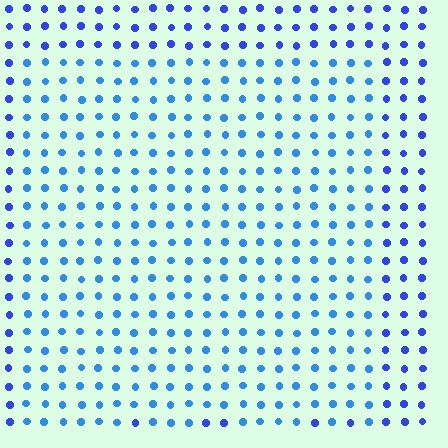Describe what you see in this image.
The image is filled with small blue elements in a uniform arrangement. A rectangle-shaped region is visible where the elements are tinted to a slightly different hue, forming a subtle color boundary.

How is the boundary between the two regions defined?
The boundary is defined purely by a slight shift in hue (about 25 degrees). Spacing, size, and orientation are identical on both sides.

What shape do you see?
I see a rectangle.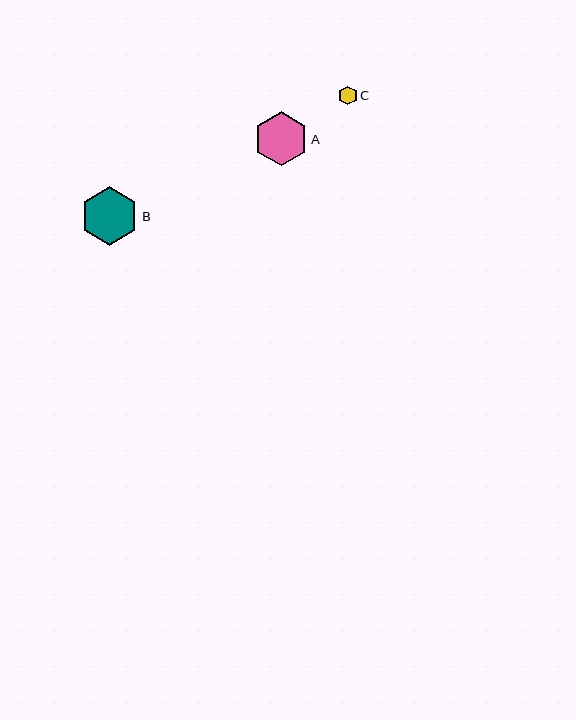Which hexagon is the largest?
Hexagon B is the largest with a size of approximately 58 pixels.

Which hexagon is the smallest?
Hexagon C is the smallest with a size of approximately 19 pixels.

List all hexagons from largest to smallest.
From largest to smallest: B, A, C.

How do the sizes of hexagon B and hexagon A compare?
Hexagon B and hexagon A are approximately the same size.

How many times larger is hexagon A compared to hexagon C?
Hexagon A is approximately 2.9 times the size of hexagon C.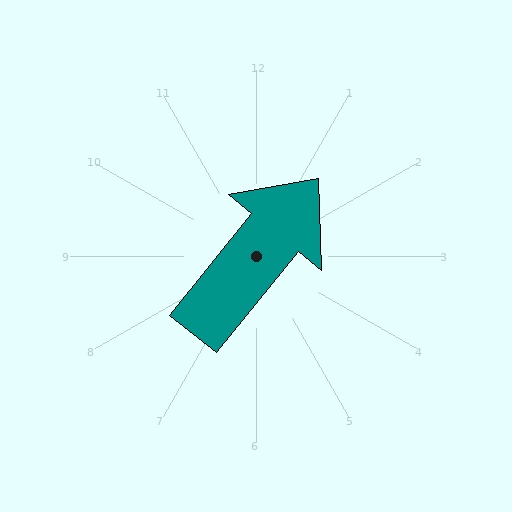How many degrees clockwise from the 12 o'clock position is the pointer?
Approximately 39 degrees.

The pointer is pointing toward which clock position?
Roughly 1 o'clock.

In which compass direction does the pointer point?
Northeast.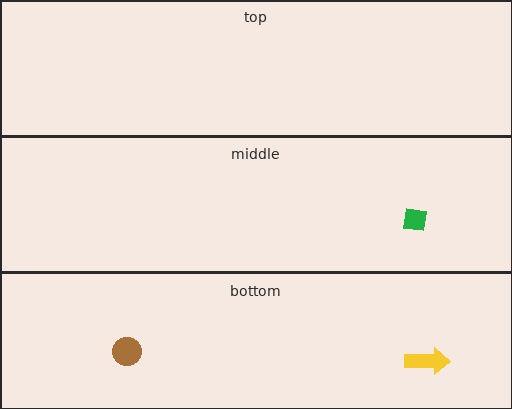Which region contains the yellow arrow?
The bottom region.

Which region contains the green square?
The middle region.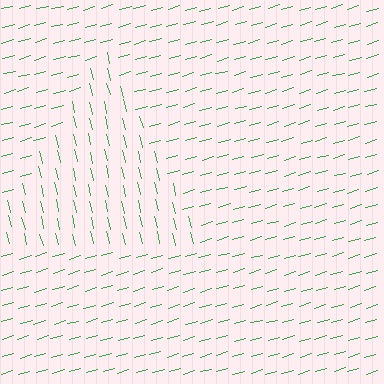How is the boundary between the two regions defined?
The boundary is defined purely by a change in line orientation (approximately 87 degrees difference). All lines are the same color and thickness.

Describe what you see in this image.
The image is filled with small green line segments. A triangle region in the image has lines oriented differently from the surrounding lines, creating a visible texture boundary.